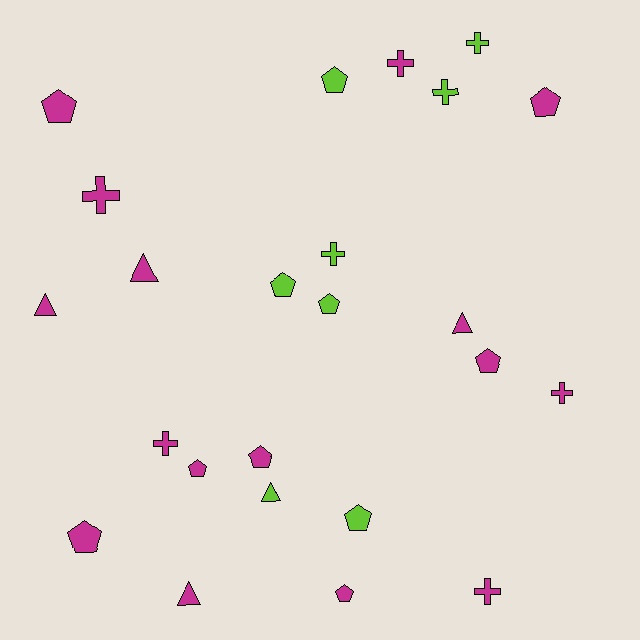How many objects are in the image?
There are 24 objects.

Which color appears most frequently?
Magenta, with 16 objects.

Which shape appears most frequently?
Pentagon, with 11 objects.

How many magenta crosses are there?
There are 5 magenta crosses.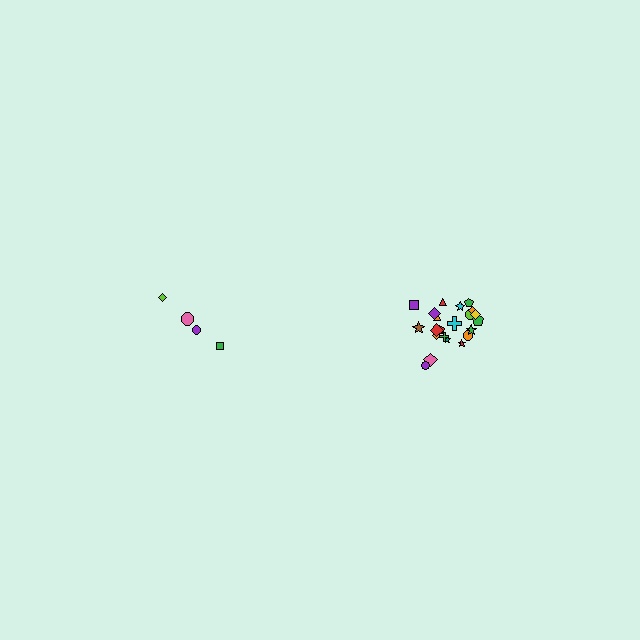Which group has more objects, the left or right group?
The right group.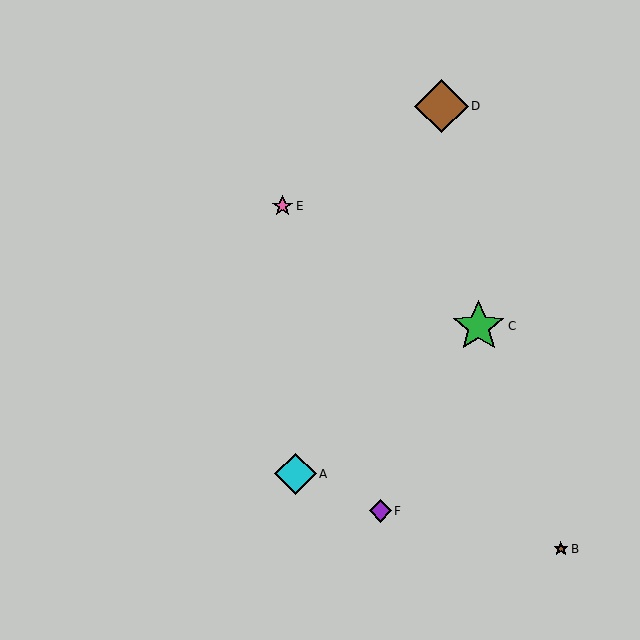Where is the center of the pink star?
The center of the pink star is at (282, 206).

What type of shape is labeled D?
Shape D is a brown diamond.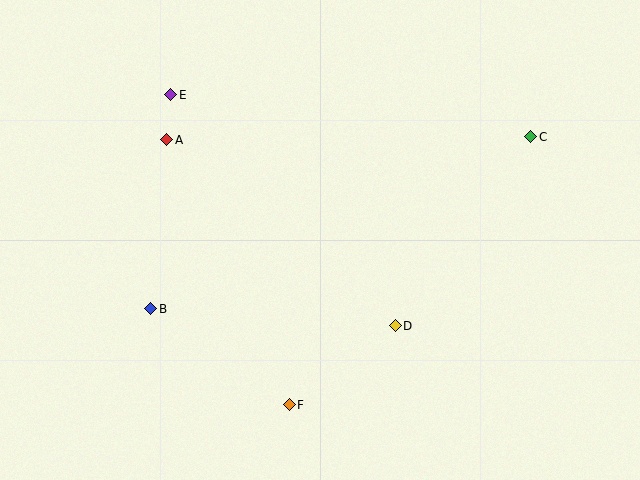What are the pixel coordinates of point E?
Point E is at (171, 95).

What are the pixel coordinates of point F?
Point F is at (289, 405).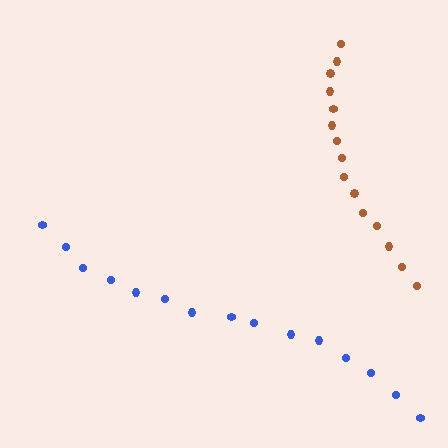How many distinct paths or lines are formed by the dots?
There are 2 distinct paths.